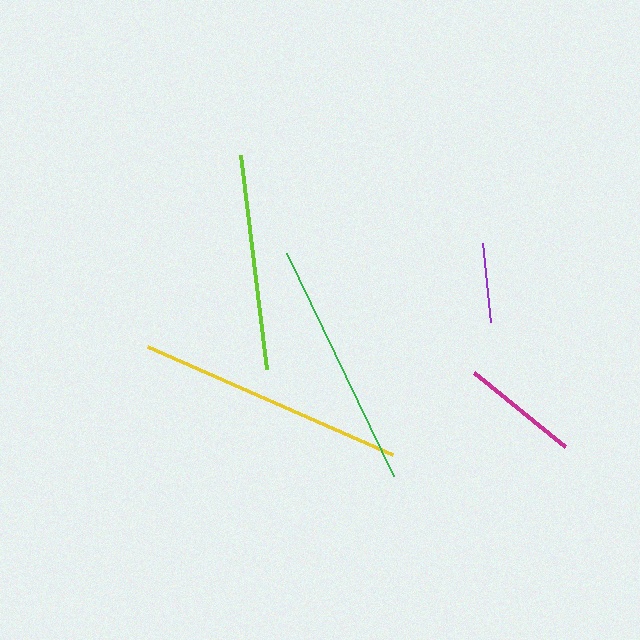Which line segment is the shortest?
The purple line is the shortest at approximately 79 pixels.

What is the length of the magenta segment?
The magenta segment is approximately 117 pixels long.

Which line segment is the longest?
The yellow line is the longest at approximately 267 pixels.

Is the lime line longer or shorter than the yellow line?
The yellow line is longer than the lime line.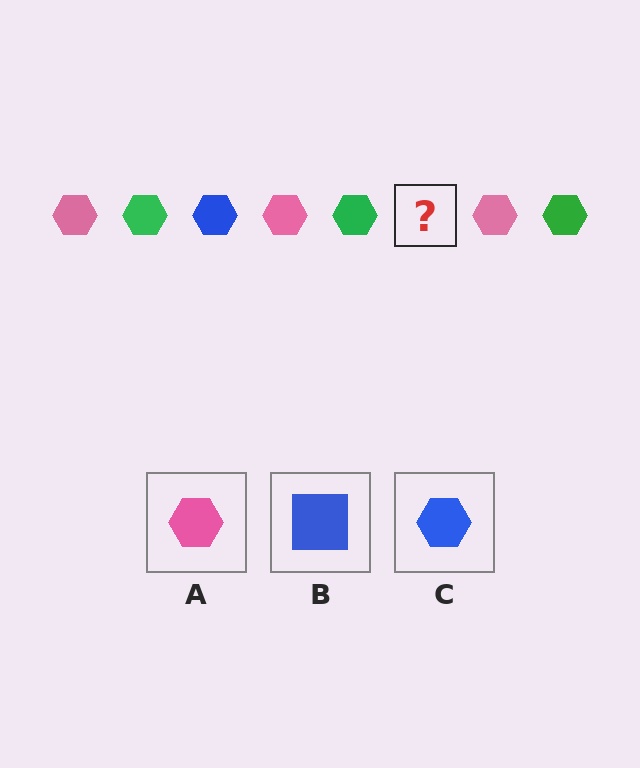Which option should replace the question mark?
Option C.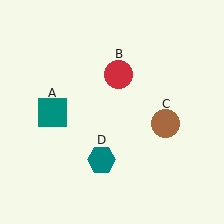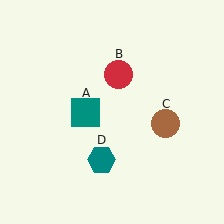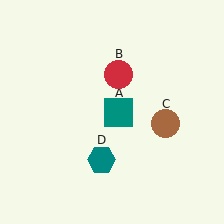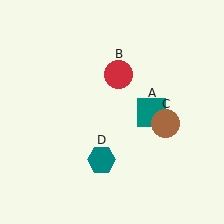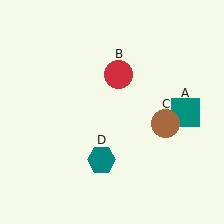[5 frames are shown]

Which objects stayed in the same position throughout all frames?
Red circle (object B) and brown circle (object C) and teal hexagon (object D) remained stationary.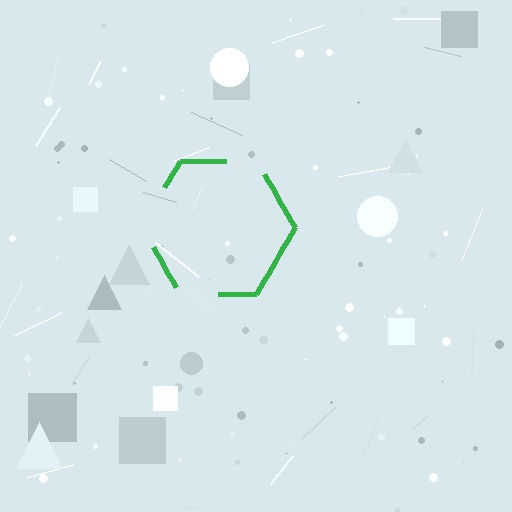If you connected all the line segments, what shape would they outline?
They would outline a hexagon.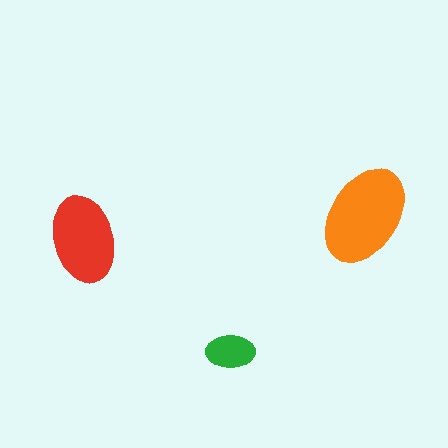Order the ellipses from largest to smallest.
the orange one, the red one, the green one.